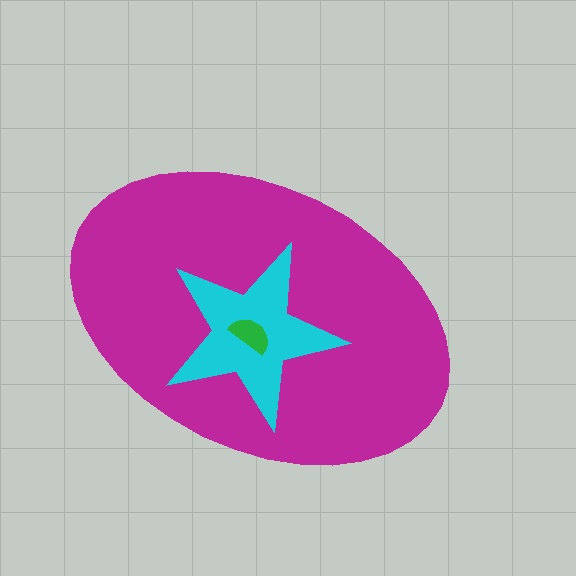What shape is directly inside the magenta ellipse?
The cyan star.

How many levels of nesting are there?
3.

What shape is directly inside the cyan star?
The green semicircle.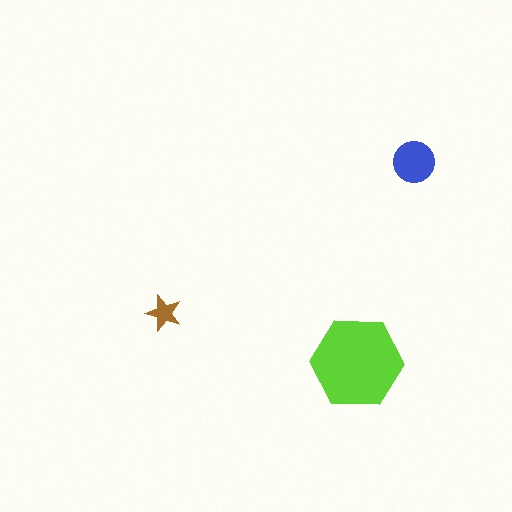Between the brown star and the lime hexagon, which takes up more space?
The lime hexagon.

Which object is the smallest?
The brown star.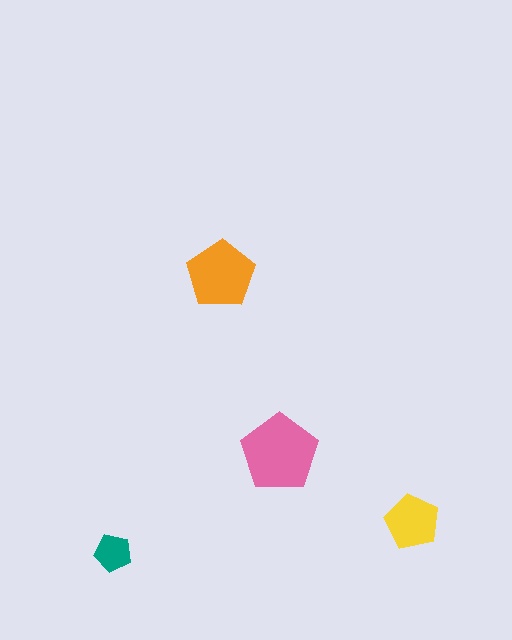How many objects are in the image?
There are 4 objects in the image.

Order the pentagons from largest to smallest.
the pink one, the orange one, the yellow one, the teal one.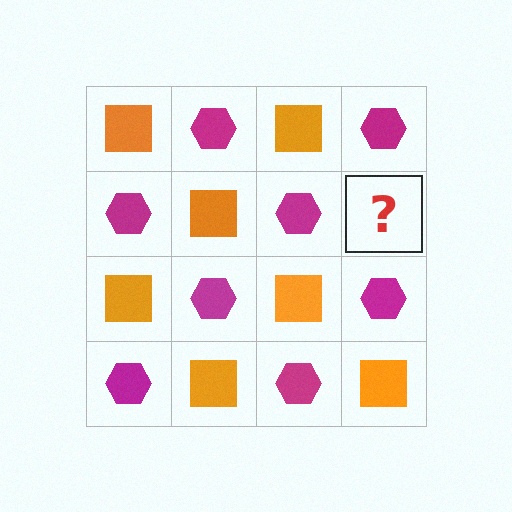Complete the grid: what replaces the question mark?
The question mark should be replaced with an orange square.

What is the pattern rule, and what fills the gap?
The rule is that it alternates orange square and magenta hexagon in a checkerboard pattern. The gap should be filled with an orange square.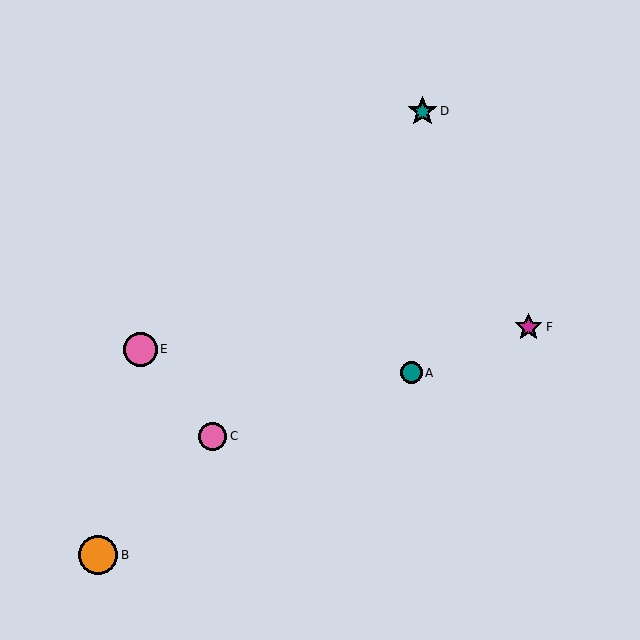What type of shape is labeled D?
Shape D is a teal star.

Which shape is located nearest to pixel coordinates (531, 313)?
The magenta star (labeled F) at (529, 327) is nearest to that location.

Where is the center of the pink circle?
The center of the pink circle is at (213, 436).